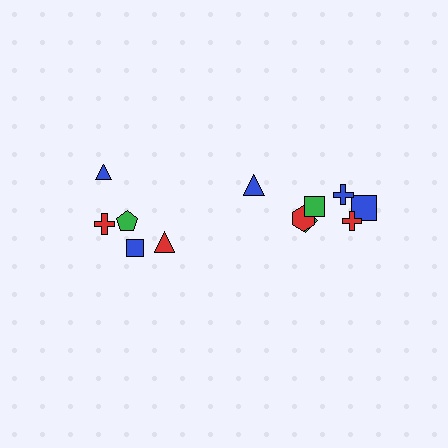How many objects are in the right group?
There are 7 objects.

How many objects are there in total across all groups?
There are 12 objects.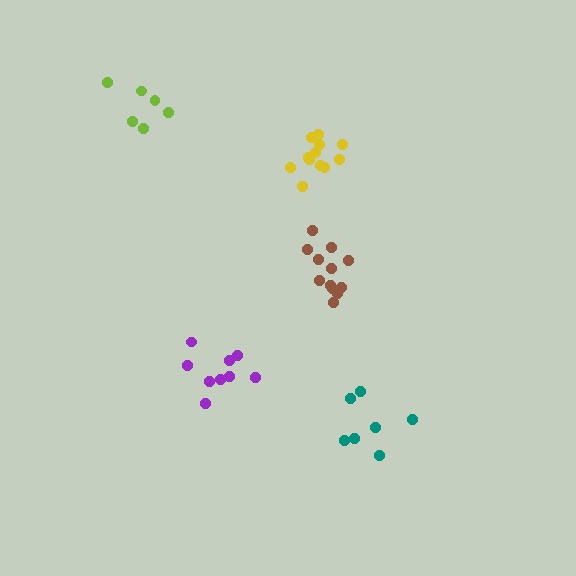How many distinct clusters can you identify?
There are 5 distinct clusters.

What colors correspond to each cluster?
The clusters are colored: yellow, lime, purple, teal, brown.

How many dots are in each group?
Group 1: 12 dots, Group 2: 6 dots, Group 3: 9 dots, Group 4: 7 dots, Group 5: 12 dots (46 total).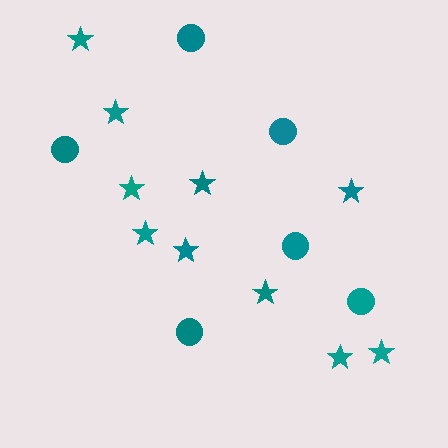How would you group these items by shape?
There are 2 groups: one group of stars (10) and one group of circles (6).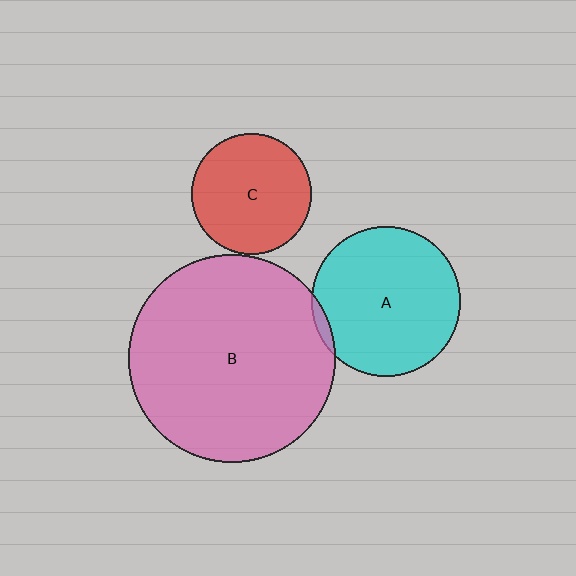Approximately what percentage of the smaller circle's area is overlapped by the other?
Approximately 5%.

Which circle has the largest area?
Circle B (pink).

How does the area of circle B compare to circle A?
Approximately 1.9 times.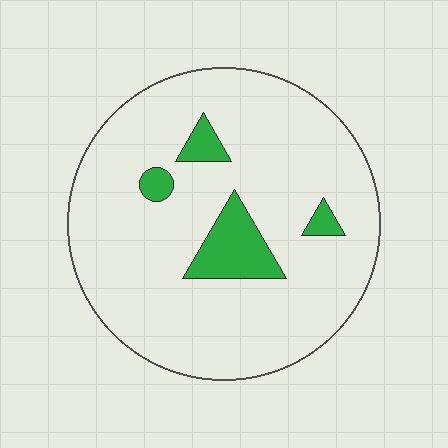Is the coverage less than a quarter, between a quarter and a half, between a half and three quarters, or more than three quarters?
Less than a quarter.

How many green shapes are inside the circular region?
4.